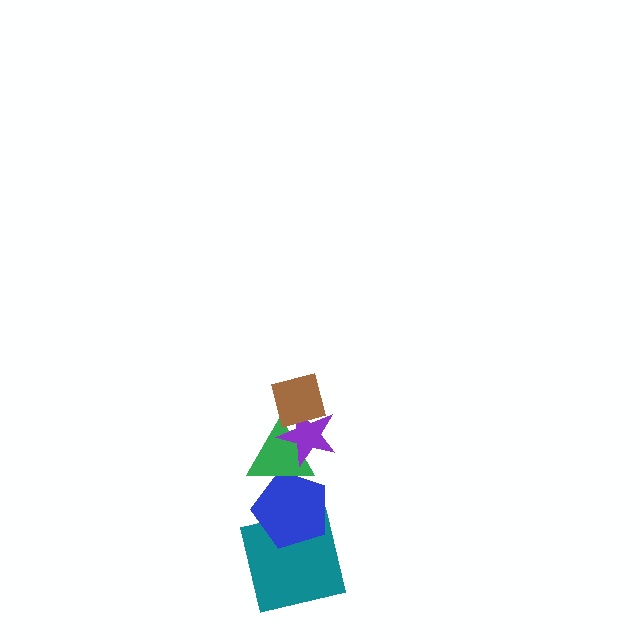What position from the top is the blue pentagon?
The blue pentagon is 4th from the top.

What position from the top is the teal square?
The teal square is 5th from the top.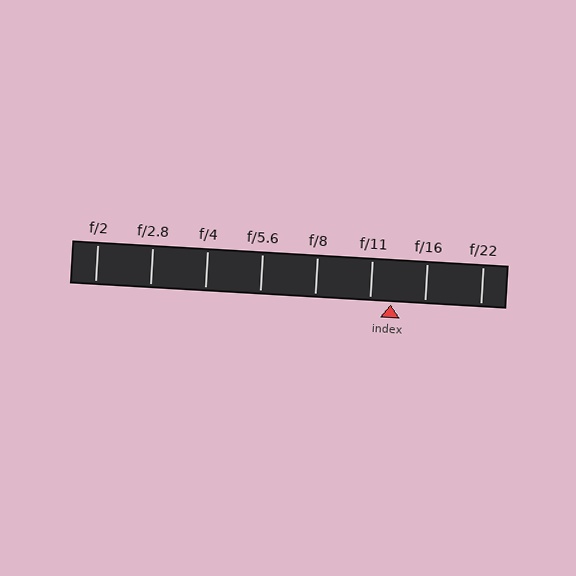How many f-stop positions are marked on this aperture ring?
There are 8 f-stop positions marked.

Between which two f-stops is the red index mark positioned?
The index mark is between f/11 and f/16.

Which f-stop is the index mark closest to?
The index mark is closest to f/11.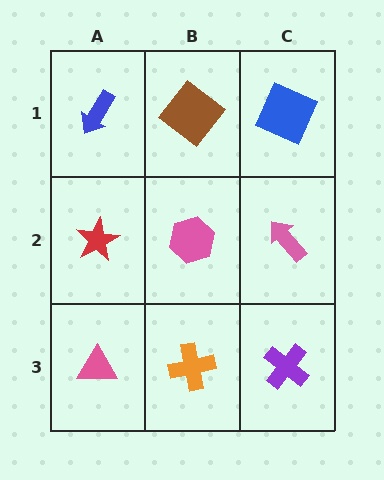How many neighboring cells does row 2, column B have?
4.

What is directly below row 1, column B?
A pink hexagon.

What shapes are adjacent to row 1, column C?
A pink arrow (row 2, column C), a brown diamond (row 1, column B).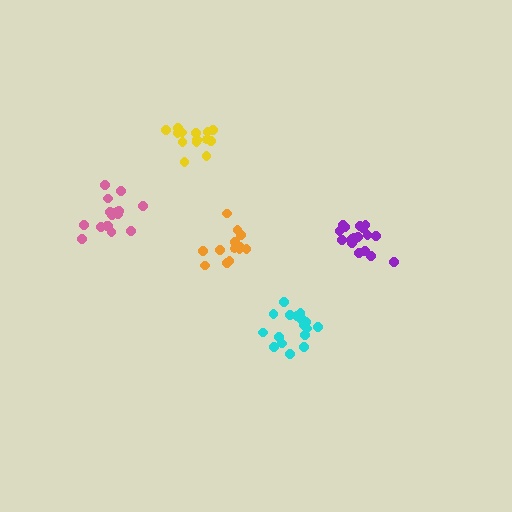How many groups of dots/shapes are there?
There are 5 groups.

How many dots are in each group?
Group 1: 18 dots, Group 2: 16 dots, Group 3: 14 dots, Group 4: 18 dots, Group 5: 13 dots (79 total).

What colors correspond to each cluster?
The clusters are colored: purple, pink, yellow, cyan, orange.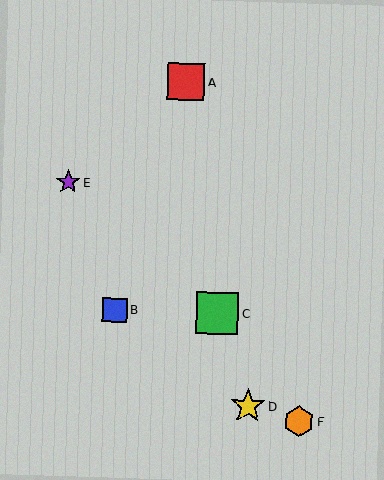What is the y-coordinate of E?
Object E is at y≈182.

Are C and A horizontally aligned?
No, C is at y≈313 and A is at y≈82.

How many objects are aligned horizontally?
2 objects (B, C) are aligned horizontally.